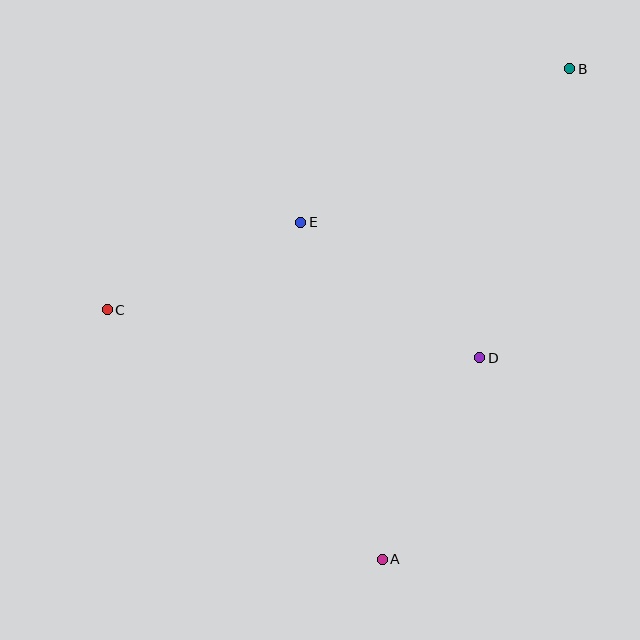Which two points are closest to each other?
Points C and E are closest to each other.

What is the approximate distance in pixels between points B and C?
The distance between B and C is approximately 522 pixels.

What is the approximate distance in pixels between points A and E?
The distance between A and E is approximately 347 pixels.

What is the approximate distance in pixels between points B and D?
The distance between B and D is approximately 303 pixels.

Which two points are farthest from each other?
Points A and B are farthest from each other.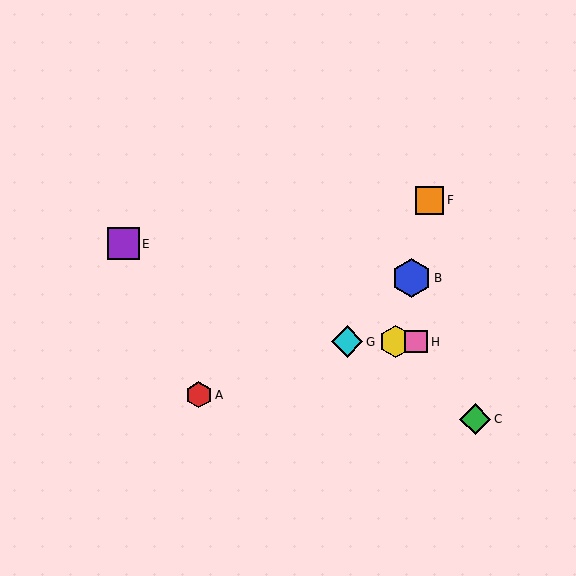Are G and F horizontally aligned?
No, G is at y≈342 and F is at y≈200.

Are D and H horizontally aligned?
Yes, both are at y≈342.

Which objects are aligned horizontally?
Objects D, G, H are aligned horizontally.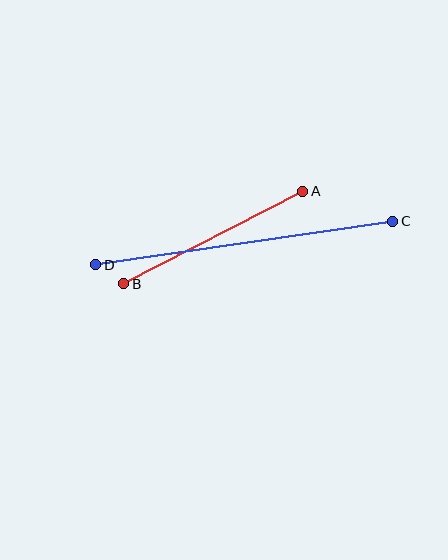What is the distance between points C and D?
The distance is approximately 300 pixels.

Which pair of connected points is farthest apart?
Points C and D are farthest apart.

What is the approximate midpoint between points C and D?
The midpoint is at approximately (244, 243) pixels.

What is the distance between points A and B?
The distance is approximately 201 pixels.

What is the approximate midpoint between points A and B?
The midpoint is at approximately (213, 238) pixels.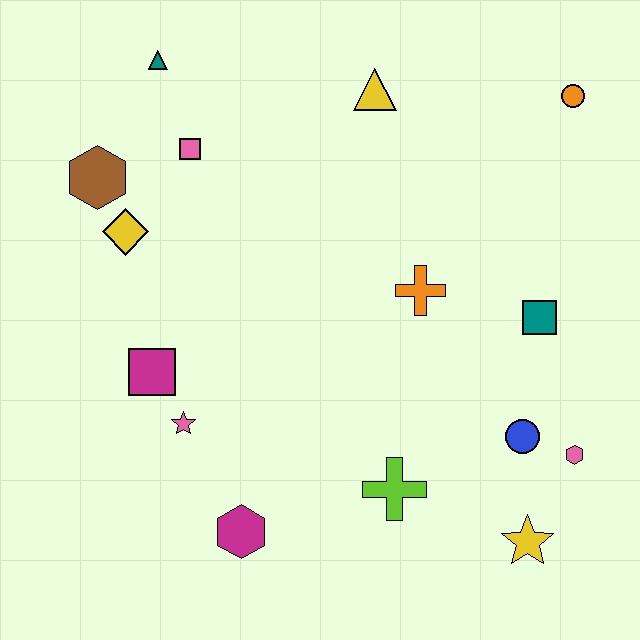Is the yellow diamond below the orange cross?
No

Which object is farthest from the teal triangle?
The yellow star is farthest from the teal triangle.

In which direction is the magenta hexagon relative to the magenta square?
The magenta hexagon is below the magenta square.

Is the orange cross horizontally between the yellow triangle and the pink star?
No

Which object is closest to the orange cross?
The teal square is closest to the orange cross.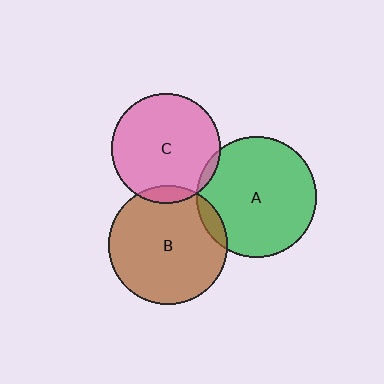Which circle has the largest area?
Circle A (green).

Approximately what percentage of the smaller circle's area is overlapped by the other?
Approximately 10%.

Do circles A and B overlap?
Yes.